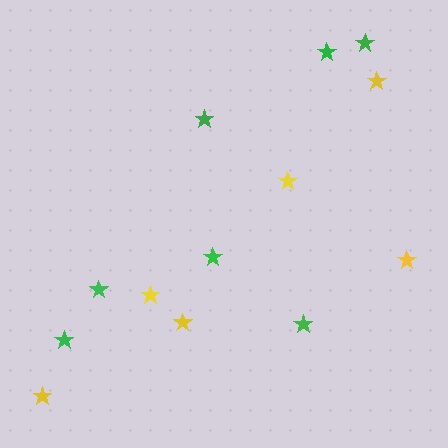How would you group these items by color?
There are 2 groups: one group of green stars (7) and one group of yellow stars (6).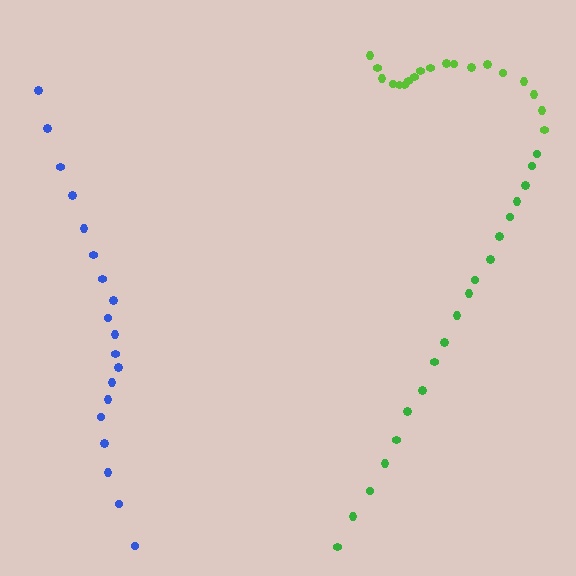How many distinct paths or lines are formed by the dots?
There are 3 distinct paths.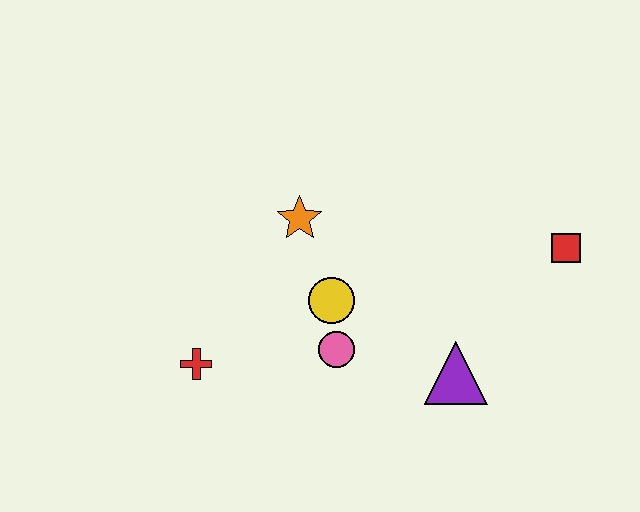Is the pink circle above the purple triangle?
Yes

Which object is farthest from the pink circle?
The red square is farthest from the pink circle.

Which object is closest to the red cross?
The pink circle is closest to the red cross.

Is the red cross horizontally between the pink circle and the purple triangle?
No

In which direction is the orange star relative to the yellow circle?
The orange star is above the yellow circle.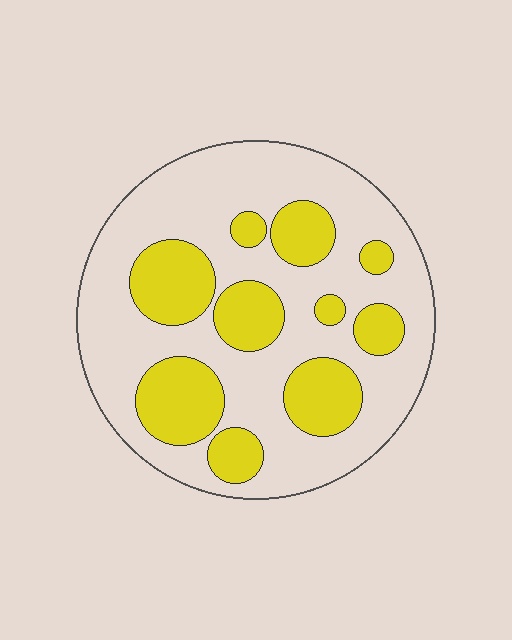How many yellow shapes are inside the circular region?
10.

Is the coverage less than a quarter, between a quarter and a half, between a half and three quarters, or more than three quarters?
Between a quarter and a half.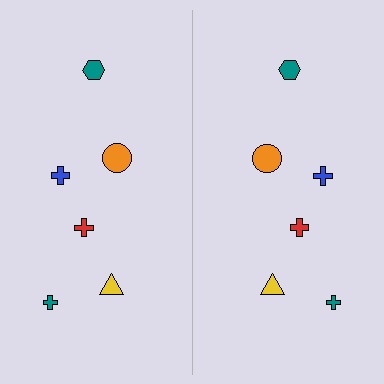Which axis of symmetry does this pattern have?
The pattern has a vertical axis of symmetry running through the center of the image.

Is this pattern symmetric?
Yes, this pattern has bilateral (reflection) symmetry.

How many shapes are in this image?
There are 12 shapes in this image.